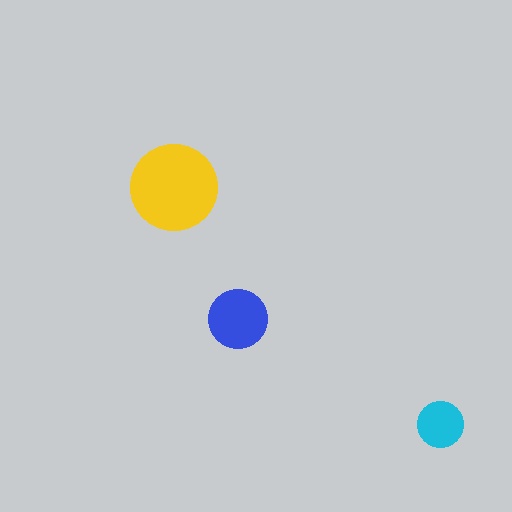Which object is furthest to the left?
The yellow circle is leftmost.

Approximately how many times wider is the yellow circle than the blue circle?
About 1.5 times wider.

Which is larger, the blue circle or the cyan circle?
The blue one.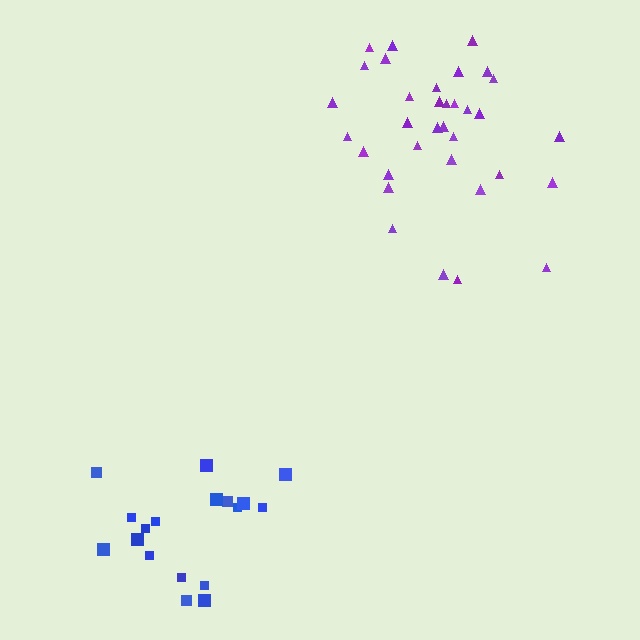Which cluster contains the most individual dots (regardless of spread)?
Purple (34).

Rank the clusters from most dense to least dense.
purple, blue.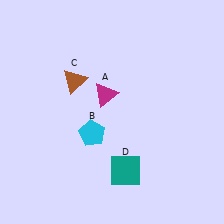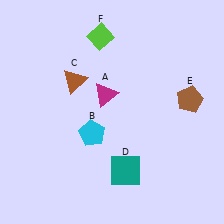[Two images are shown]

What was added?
A brown pentagon (E), a lime diamond (F) were added in Image 2.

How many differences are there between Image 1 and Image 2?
There are 2 differences between the two images.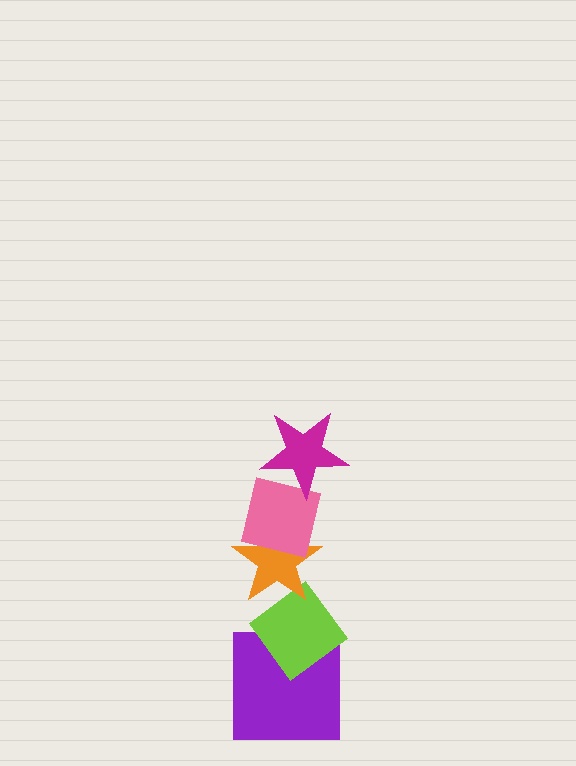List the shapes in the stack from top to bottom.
From top to bottom: the magenta star, the pink square, the orange star, the lime diamond, the purple square.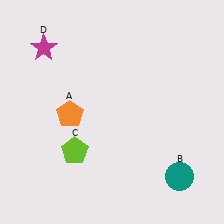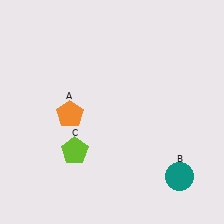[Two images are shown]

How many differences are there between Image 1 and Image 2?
There is 1 difference between the two images.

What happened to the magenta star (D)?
The magenta star (D) was removed in Image 2. It was in the top-left area of Image 1.